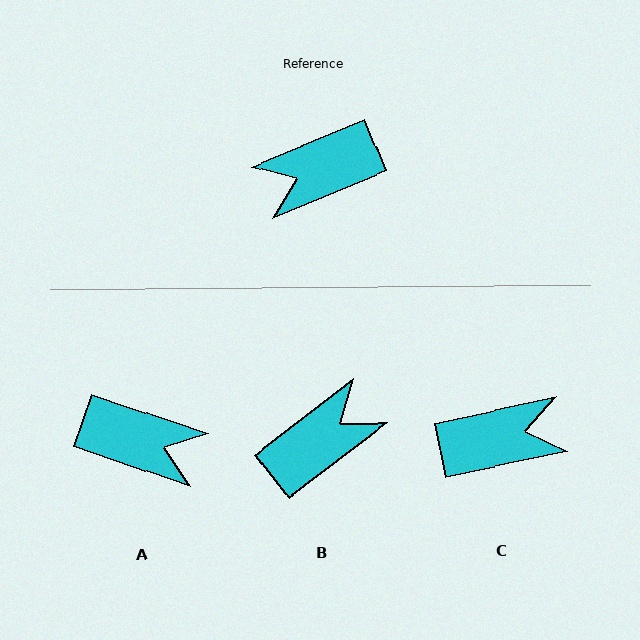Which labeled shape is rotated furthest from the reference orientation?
C, about 169 degrees away.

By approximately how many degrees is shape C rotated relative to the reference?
Approximately 169 degrees counter-clockwise.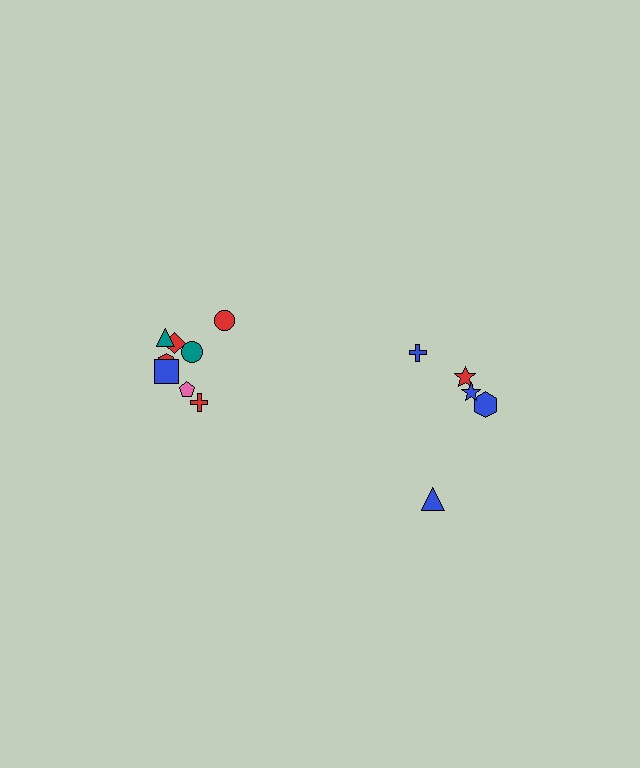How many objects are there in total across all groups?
There are 13 objects.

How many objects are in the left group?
There are 8 objects.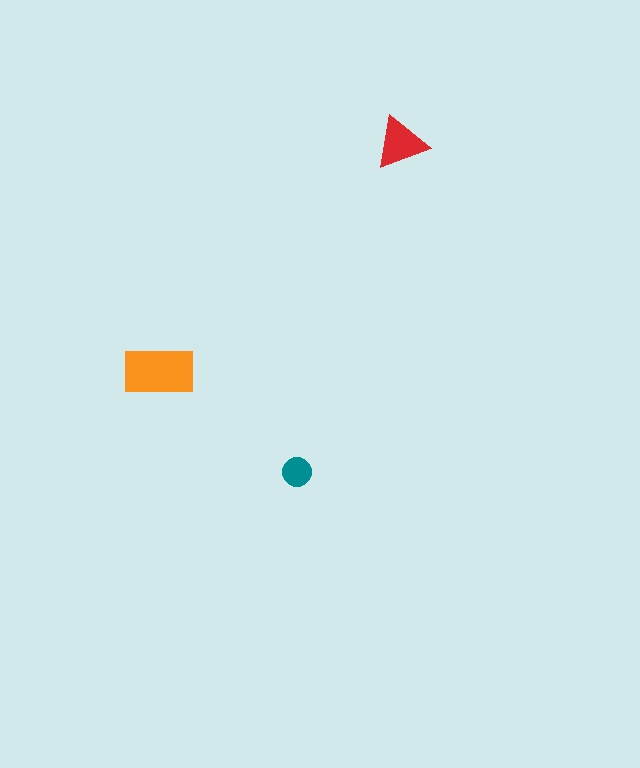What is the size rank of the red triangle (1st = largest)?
2nd.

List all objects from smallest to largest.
The teal circle, the red triangle, the orange rectangle.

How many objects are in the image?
There are 3 objects in the image.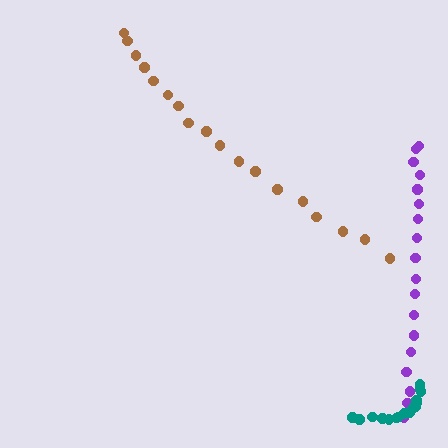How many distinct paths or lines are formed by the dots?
There are 3 distinct paths.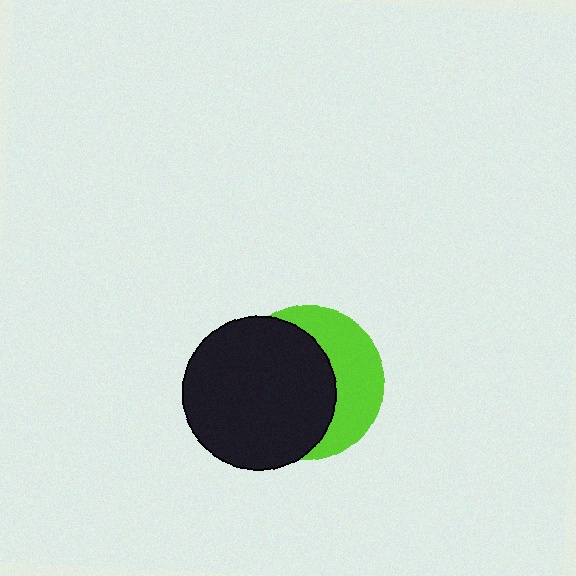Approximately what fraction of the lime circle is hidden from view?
Roughly 60% of the lime circle is hidden behind the black circle.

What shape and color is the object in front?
The object in front is a black circle.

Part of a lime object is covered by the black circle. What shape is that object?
It is a circle.